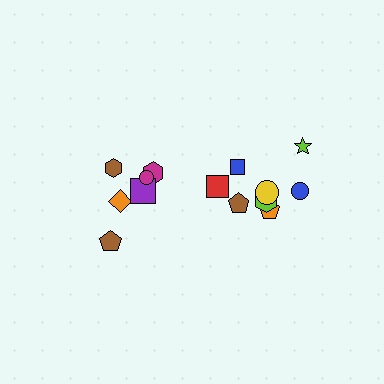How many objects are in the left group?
There are 6 objects.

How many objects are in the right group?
There are 8 objects.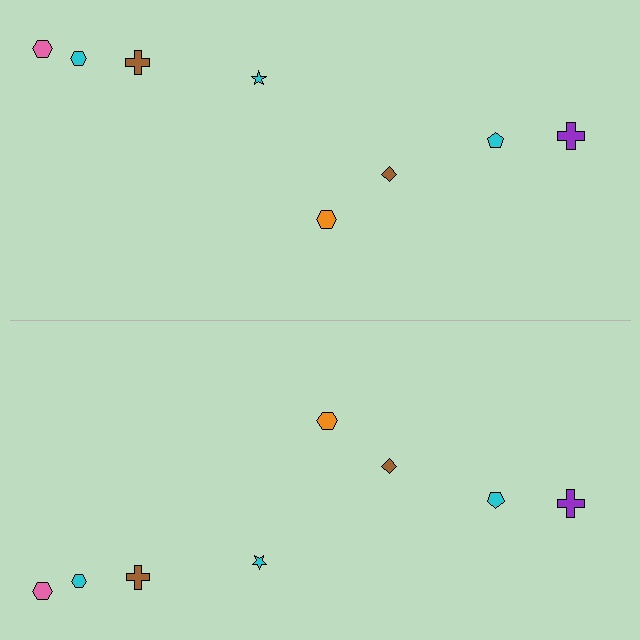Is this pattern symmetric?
Yes, this pattern has bilateral (reflection) symmetry.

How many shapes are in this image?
There are 16 shapes in this image.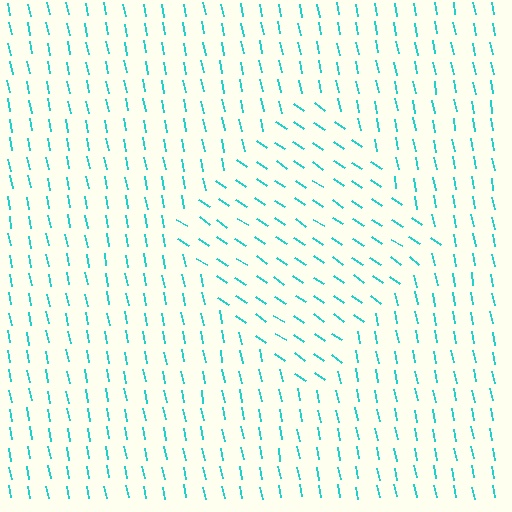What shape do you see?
I see a diamond.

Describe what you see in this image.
The image is filled with small cyan line segments. A diamond region in the image has lines oriented differently from the surrounding lines, creating a visible texture boundary.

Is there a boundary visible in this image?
Yes, there is a texture boundary formed by a change in line orientation.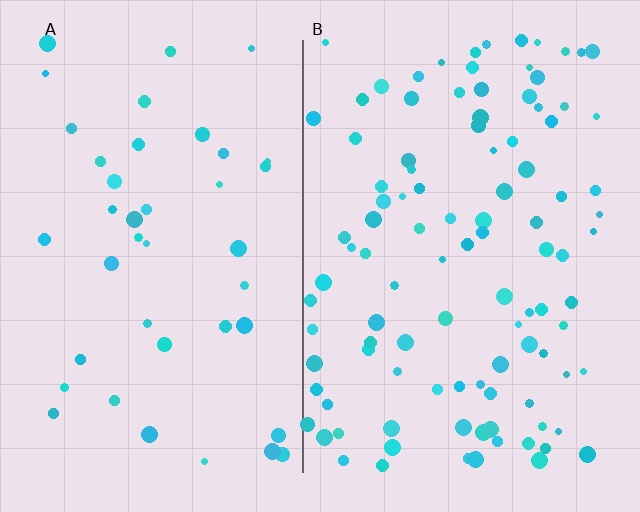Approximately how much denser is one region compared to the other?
Approximately 2.5× — region B over region A.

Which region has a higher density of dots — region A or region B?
B (the right).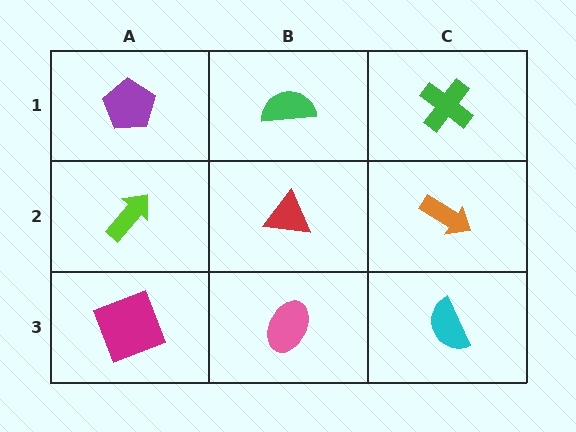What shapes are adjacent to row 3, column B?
A red triangle (row 2, column B), a magenta square (row 3, column A), a cyan semicircle (row 3, column C).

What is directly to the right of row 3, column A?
A pink ellipse.